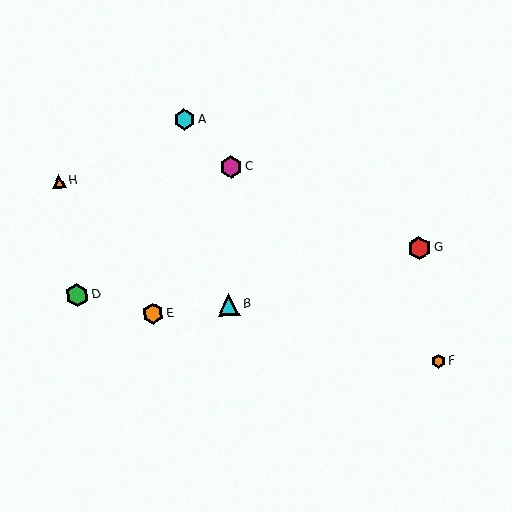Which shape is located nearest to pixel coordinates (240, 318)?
The cyan triangle (labeled B) at (229, 305) is nearest to that location.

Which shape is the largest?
The green hexagon (labeled D) is the largest.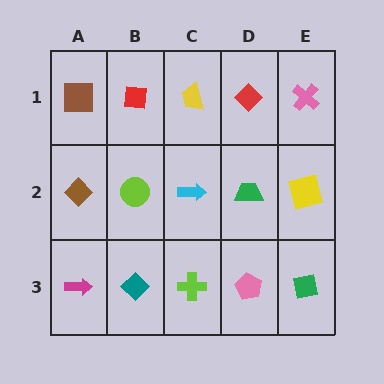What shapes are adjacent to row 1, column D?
A green trapezoid (row 2, column D), a yellow trapezoid (row 1, column C), a pink cross (row 1, column E).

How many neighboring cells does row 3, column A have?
2.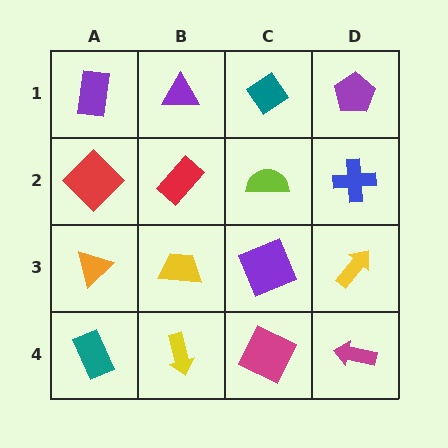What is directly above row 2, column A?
A purple rectangle.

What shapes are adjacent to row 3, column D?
A blue cross (row 2, column D), a magenta arrow (row 4, column D), a purple square (row 3, column C).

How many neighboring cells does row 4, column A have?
2.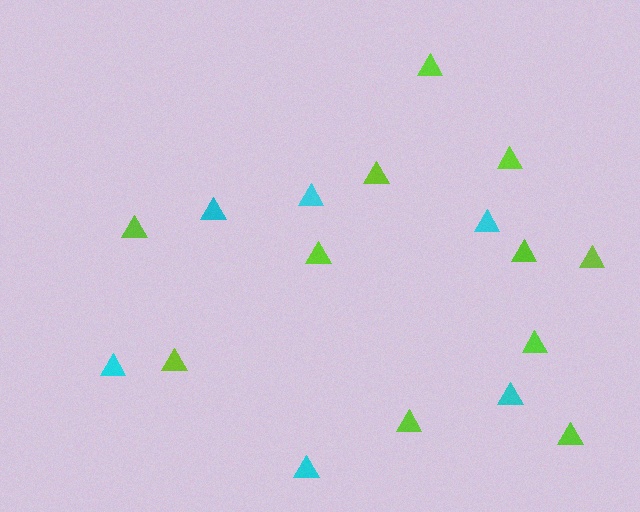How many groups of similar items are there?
There are 2 groups: one group of lime triangles (11) and one group of cyan triangles (6).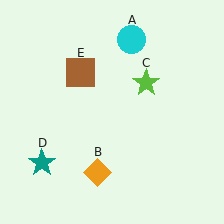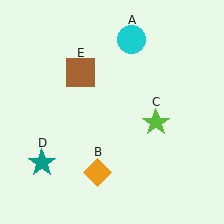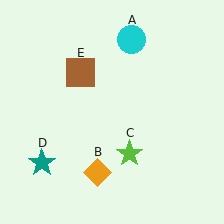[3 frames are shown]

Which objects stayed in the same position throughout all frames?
Cyan circle (object A) and orange diamond (object B) and teal star (object D) and brown square (object E) remained stationary.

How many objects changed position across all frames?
1 object changed position: lime star (object C).